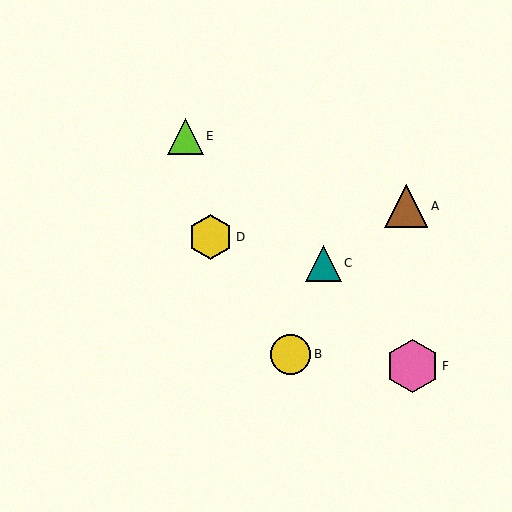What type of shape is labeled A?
Shape A is a brown triangle.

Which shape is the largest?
The pink hexagon (labeled F) is the largest.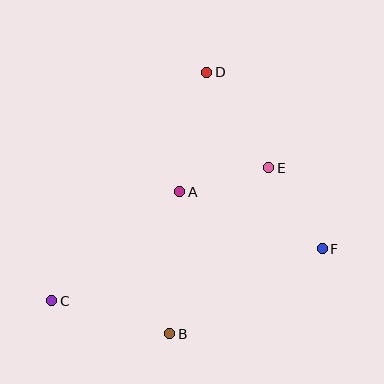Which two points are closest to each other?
Points A and E are closest to each other.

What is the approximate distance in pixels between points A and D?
The distance between A and D is approximately 123 pixels.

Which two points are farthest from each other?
Points C and D are farthest from each other.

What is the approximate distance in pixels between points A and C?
The distance between A and C is approximately 168 pixels.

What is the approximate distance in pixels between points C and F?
The distance between C and F is approximately 275 pixels.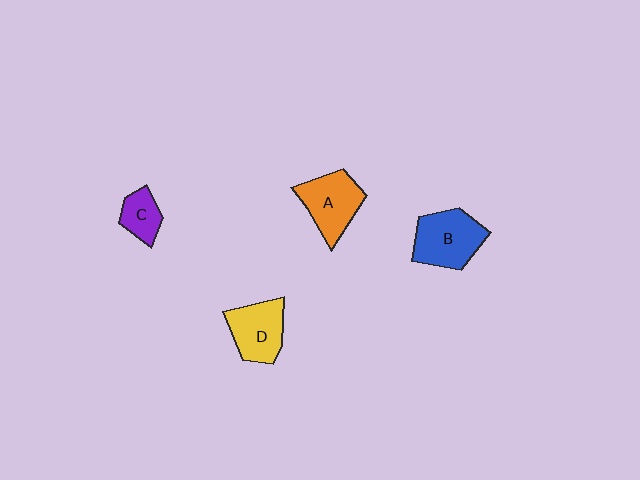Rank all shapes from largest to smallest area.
From largest to smallest: B (blue), A (orange), D (yellow), C (purple).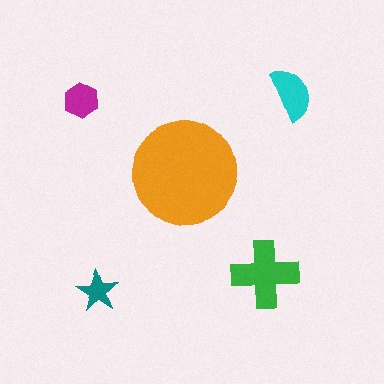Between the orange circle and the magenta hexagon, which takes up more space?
The orange circle.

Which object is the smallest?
The teal star.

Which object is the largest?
The orange circle.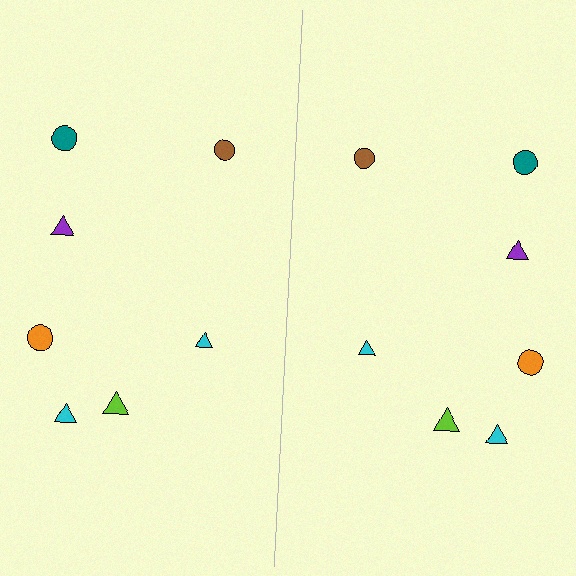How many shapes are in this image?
There are 14 shapes in this image.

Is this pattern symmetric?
Yes, this pattern has bilateral (reflection) symmetry.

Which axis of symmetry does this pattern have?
The pattern has a vertical axis of symmetry running through the center of the image.